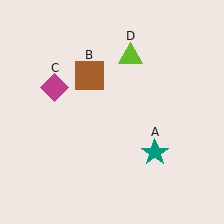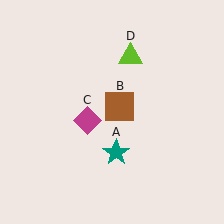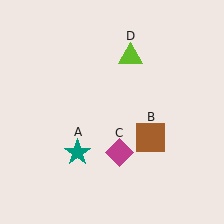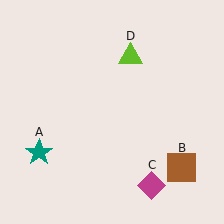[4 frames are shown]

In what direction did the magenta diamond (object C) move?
The magenta diamond (object C) moved down and to the right.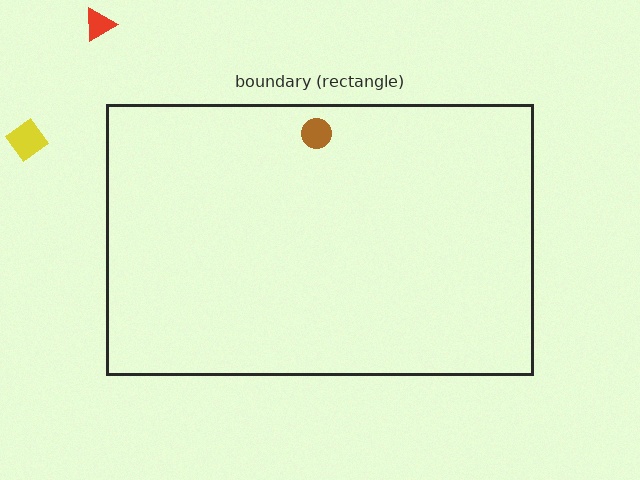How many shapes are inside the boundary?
1 inside, 2 outside.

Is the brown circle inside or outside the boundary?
Inside.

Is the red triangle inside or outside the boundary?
Outside.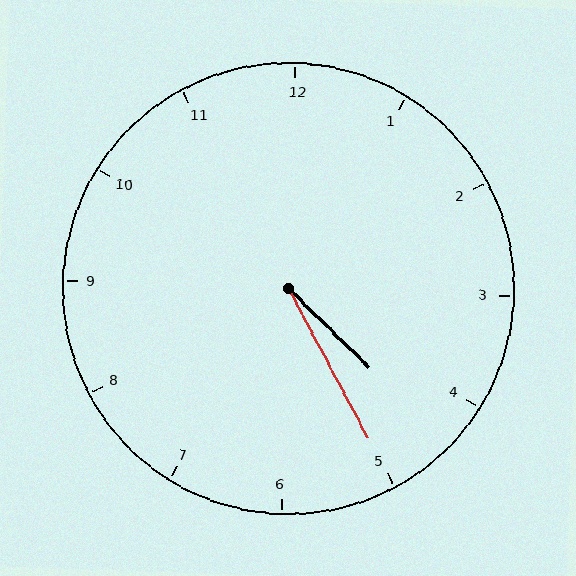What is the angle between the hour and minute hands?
Approximately 18 degrees.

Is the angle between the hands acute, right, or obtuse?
It is acute.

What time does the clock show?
4:25.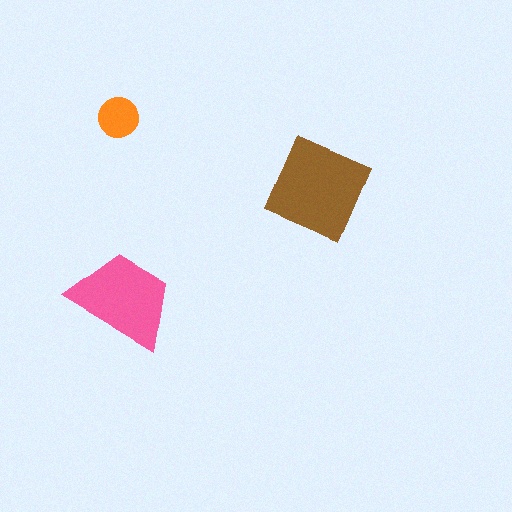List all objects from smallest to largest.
The orange circle, the pink trapezoid, the brown diamond.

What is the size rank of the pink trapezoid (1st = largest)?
2nd.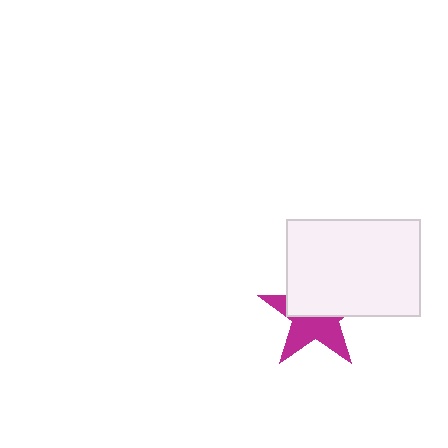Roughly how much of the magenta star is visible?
About half of it is visible (roughly 49%).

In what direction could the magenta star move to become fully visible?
The magenta star could move down. That would shift it out from behind the white rectangle entirely.